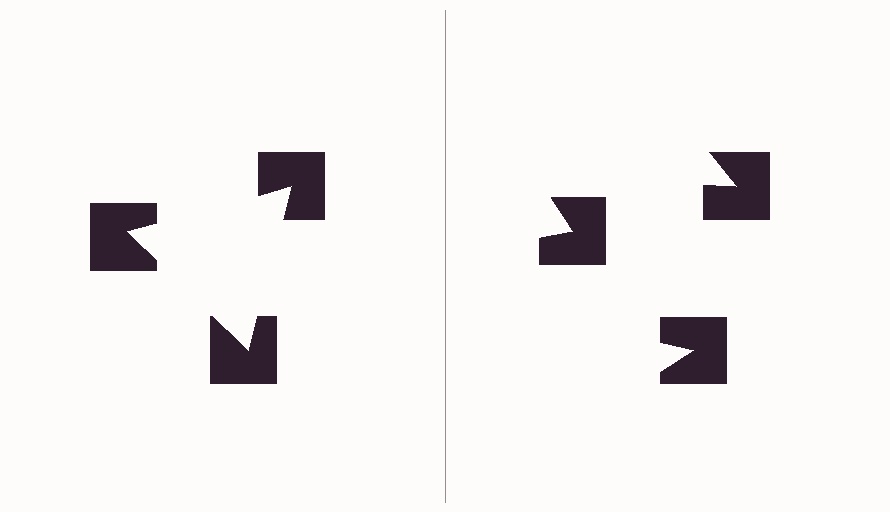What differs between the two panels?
The notched squares are positioned identically on both sides; only the wedge orientations differ. On the left they align to a triangle; on the right they are misaligned.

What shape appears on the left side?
An illusory triangle.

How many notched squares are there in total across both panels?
6 — 3 on each side.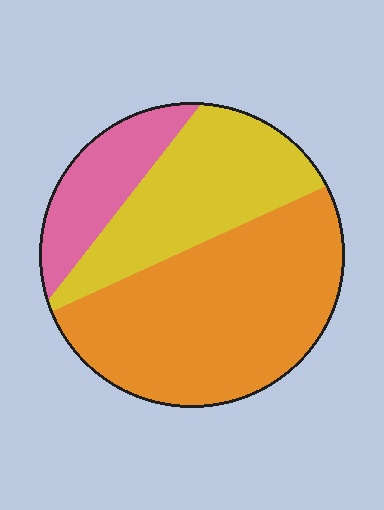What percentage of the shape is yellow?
Yellow covers 31% of the shape.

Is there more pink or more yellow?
Yellow.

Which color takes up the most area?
Orange, at roughly 55%.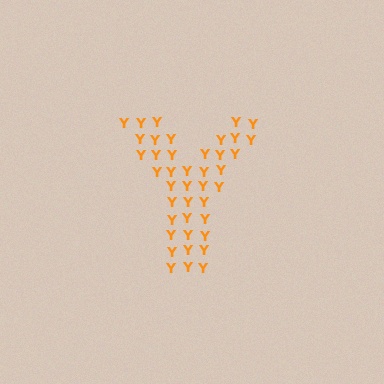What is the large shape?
The large shape is the letter Y.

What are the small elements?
The small elements are letter Y's.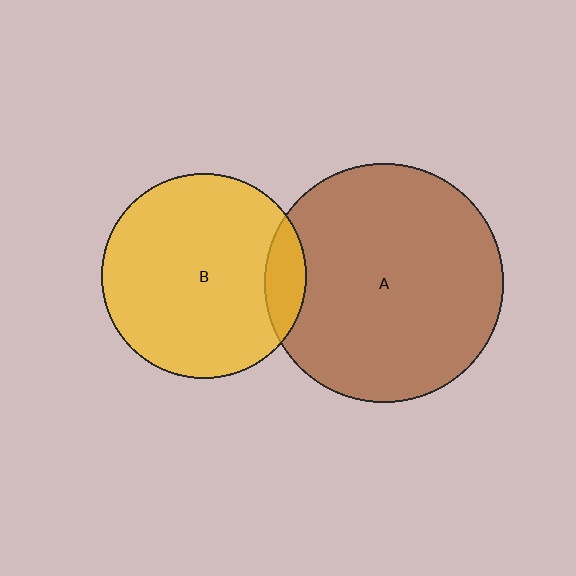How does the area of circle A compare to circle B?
Approximately 1.4 times.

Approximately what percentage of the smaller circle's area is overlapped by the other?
Approximately 10%.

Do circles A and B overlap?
Yes.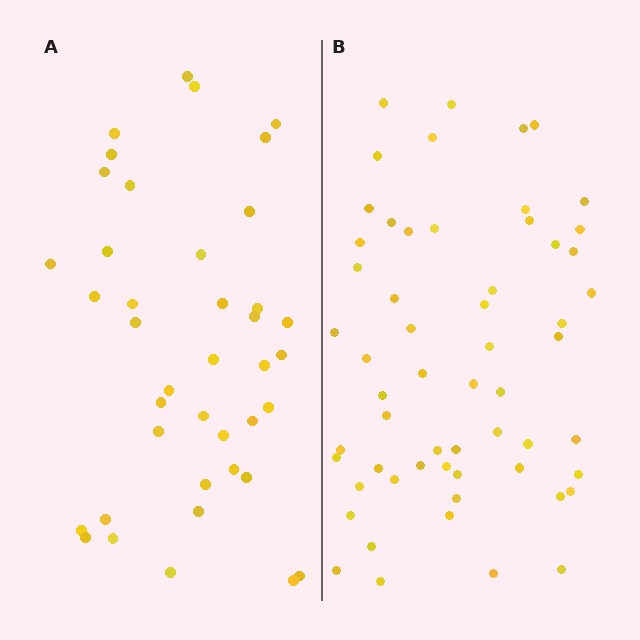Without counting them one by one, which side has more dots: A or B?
Region B (the right region) has more dots.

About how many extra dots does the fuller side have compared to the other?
Region B has approximately 20 more dots than region A.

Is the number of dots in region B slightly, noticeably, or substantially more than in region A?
Region B has substantially more. The ratio is roughly 1.4 to 1.